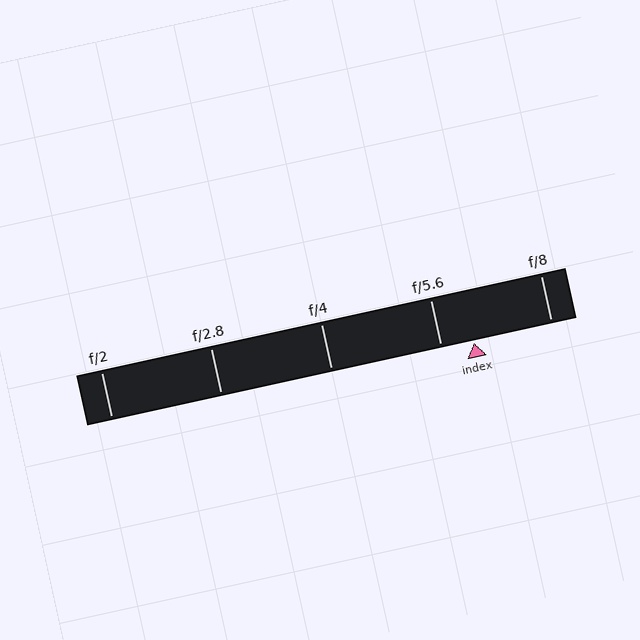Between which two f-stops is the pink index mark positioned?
The index mark is between f/5.6 and f/8.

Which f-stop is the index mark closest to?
The index mark is closest to f/5.6.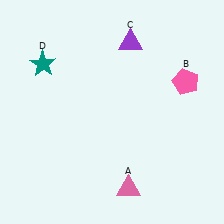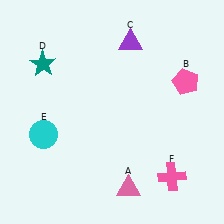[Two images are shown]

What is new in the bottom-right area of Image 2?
A pink cross (F) was added in the bottom-right area of Image 2.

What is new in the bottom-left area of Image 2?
A cyan circle (E) was added in the bottom-left area of Image 2.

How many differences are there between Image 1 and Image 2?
There are 2 differences between the two images.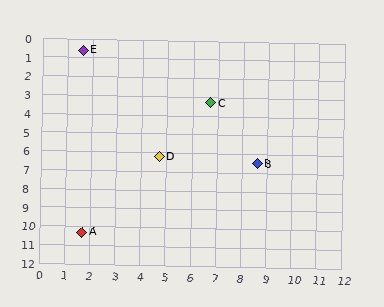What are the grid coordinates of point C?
Point C is at approximately (6.7, 3.3).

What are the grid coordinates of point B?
Point B is at approximately (8.6, 6.5).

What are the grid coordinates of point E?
Point E is at approximately (1.6, 0.6).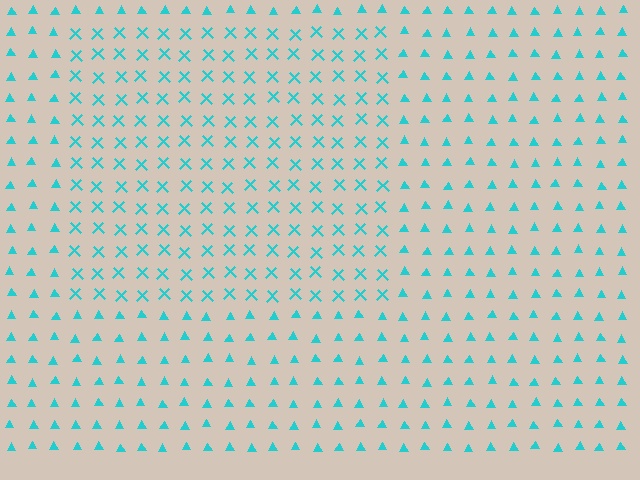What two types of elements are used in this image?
The image uses X marks inside the rectangle region and triangles outside it.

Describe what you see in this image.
The image is filled with small cyan elements arranged in a uniform grid. A rectangle-shaped region contains X marks, while the surrounding area contains triangles. The boundary is defined purely by the change in element shape.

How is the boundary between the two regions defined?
The boundary is defined by a change in element shape: X marks inside vs. triangles outside. All elements share the same color and spacing.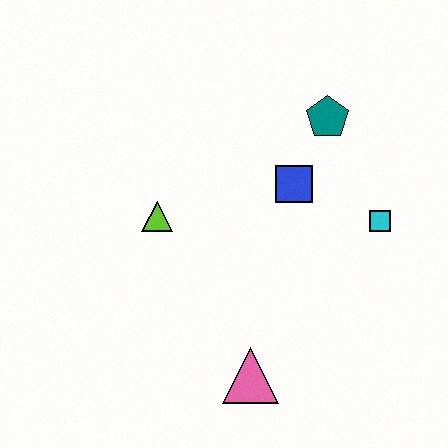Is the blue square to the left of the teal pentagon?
Yes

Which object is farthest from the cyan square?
The lime triangle is farthest from the cyan square.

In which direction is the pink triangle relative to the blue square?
The pink triangle is below the blue square.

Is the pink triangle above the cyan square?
No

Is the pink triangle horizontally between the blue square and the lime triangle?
Yes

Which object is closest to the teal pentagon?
The blue square is closest to the teal pentagon.